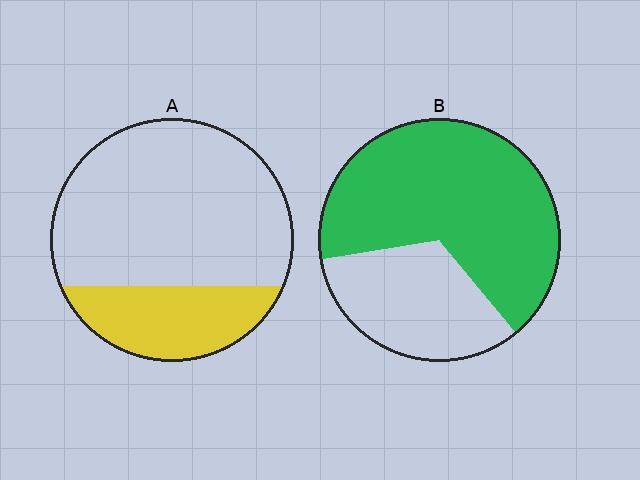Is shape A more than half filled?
No.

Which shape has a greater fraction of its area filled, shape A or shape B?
Shape B.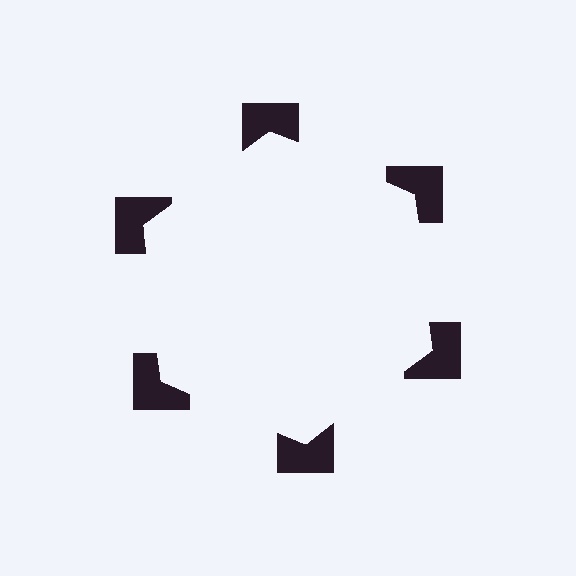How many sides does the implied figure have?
6 sides.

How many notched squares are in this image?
There are 6 — one at each vertex of the illusory hexagon.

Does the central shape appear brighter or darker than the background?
It typically appears slightly brighter than the background, even though no actual brightness change is drawn.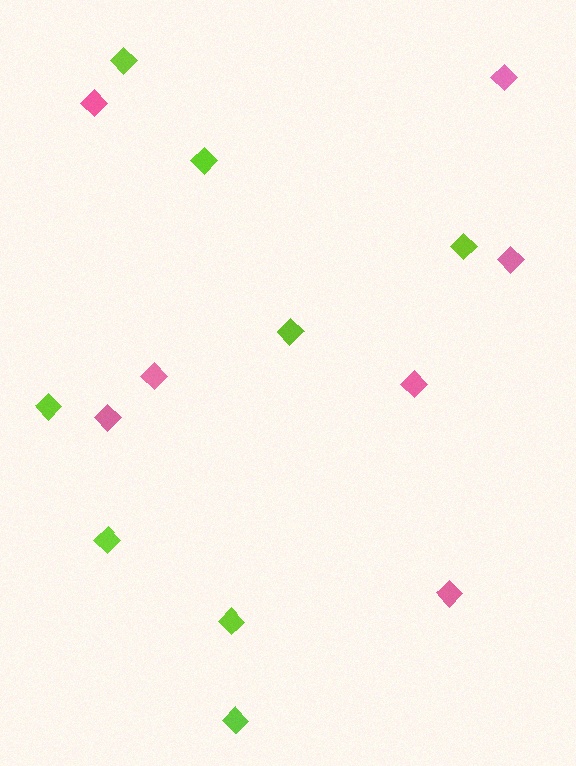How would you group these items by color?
There are 2 groups: one group of lime diamonds (8) and one group of pink diamonds (7).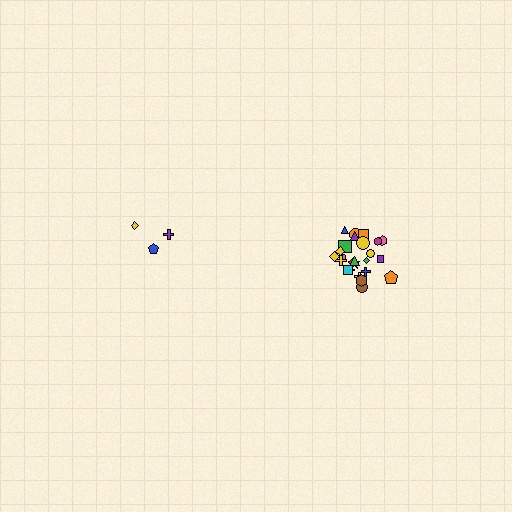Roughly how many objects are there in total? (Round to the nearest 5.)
Roughly 30 objects in total.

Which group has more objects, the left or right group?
The right group.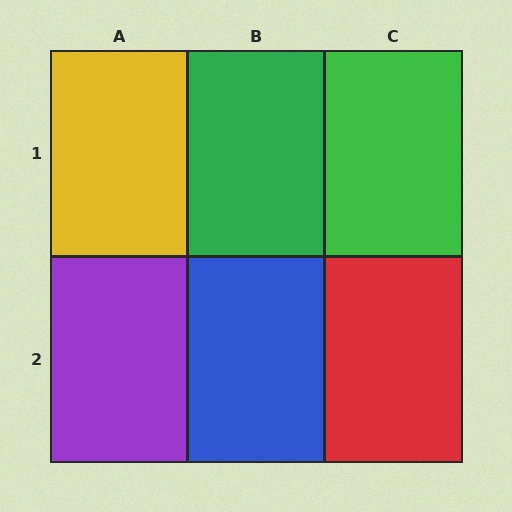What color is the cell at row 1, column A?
Yellow.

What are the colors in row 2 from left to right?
Purple, blue, red.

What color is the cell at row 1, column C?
Green.